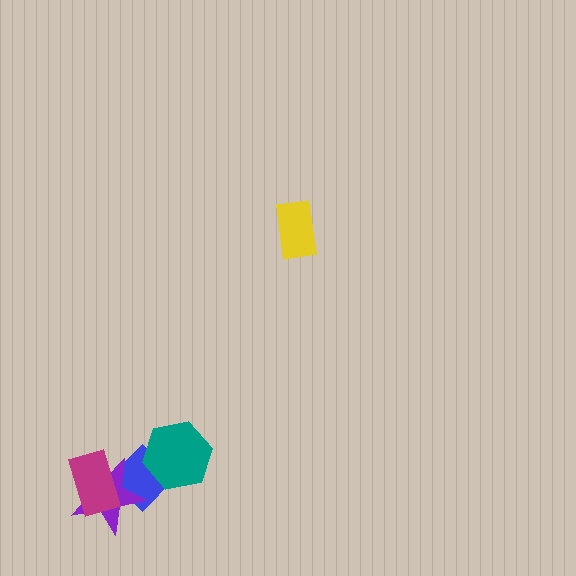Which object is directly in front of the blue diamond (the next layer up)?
The purple star is directly in front of the blue diamond.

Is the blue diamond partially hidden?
Yes, it is partially covered by another shape.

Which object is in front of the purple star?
The magenta rectangle is in front of the purple star.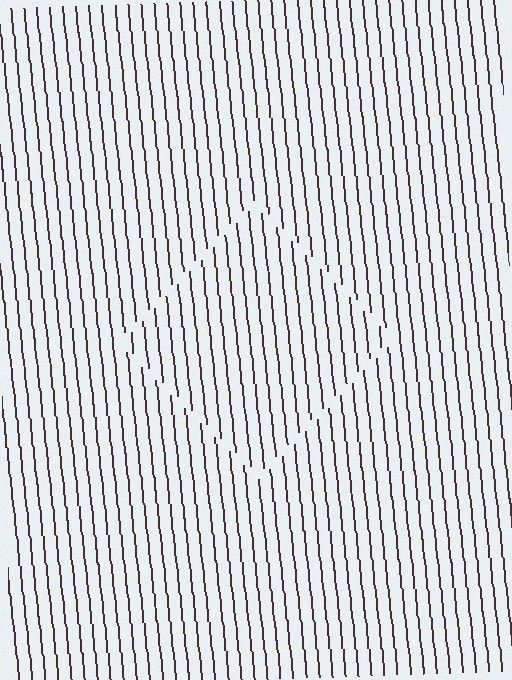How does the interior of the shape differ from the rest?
The interior of the shape contains the same grating, shifted by half a period — the contour is defined by the phase discontinuity where line-ends from the inner and outer gratings abut.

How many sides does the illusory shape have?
4 sides — the line-ends trace a square.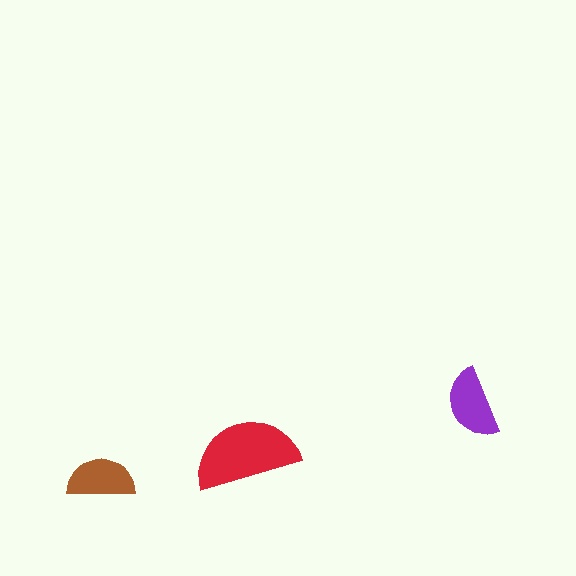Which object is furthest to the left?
The brown semicircle is leftmost.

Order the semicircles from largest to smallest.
the red one, the purple one, the brown one.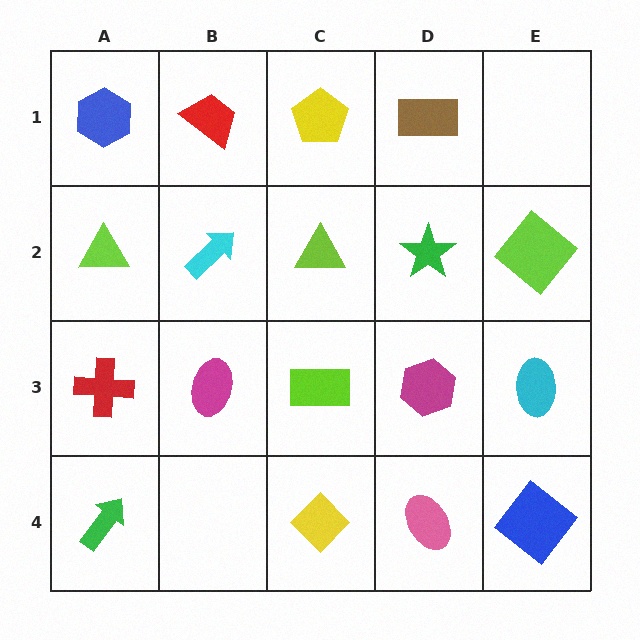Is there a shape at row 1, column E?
No, that cell is empty.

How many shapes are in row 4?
4 shapes.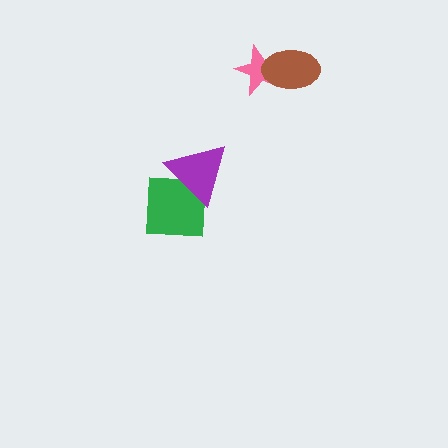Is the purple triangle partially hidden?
No, no other shape covers it.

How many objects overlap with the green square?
1 object overlaps with the green square.